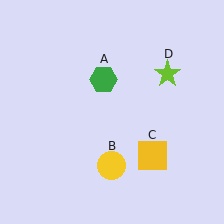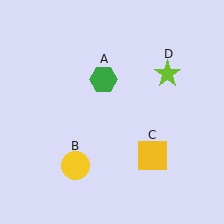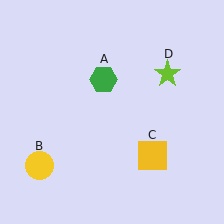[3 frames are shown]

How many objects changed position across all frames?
1 object changed position: yellow circle (object B).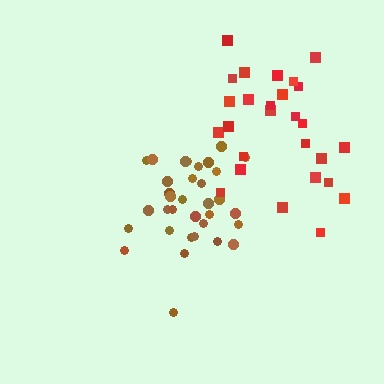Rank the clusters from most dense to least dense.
brown, red.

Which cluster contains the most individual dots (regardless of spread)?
Brown (34).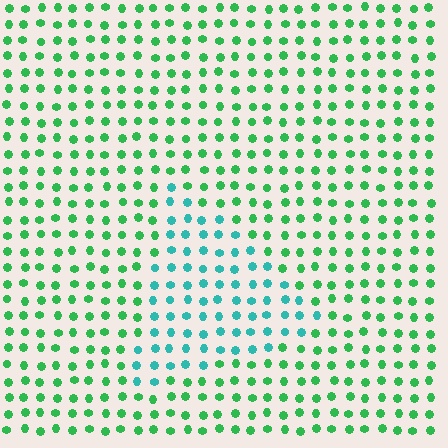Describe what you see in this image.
The image is filled with small green elements in a uniform arrangement. A triangle-shaped region is visible where the elements are tinted to a slightly different hue, forming a subtle color boundary.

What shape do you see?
I see a triangle.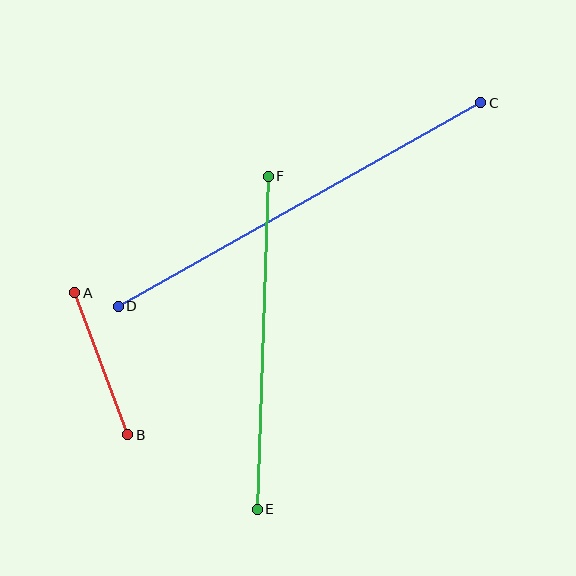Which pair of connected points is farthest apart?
Points C and D are farthest apart.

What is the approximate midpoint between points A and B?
The midpoint is at approximately (101, 364) pixels.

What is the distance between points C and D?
The distance is approximately 415 pixels.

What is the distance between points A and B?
The distance is approximately 152 pixels.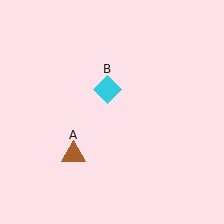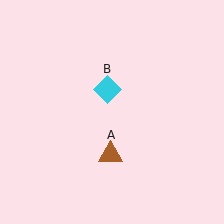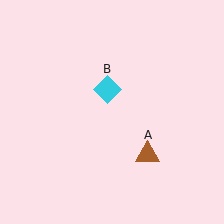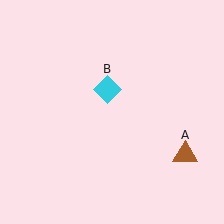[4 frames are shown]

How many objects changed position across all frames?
1 object changed position: brown triangle (object A).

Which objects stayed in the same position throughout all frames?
Cyan diamond (object B) remained stationary.